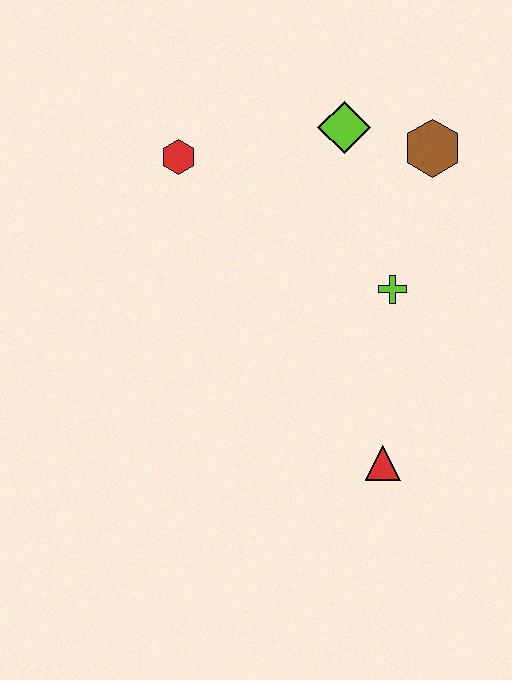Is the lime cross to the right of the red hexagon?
Yes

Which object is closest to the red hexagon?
The lime diamond is closest to the red hexagon.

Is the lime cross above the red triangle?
Yes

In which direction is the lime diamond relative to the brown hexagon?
The lime diamond is to the left of the brown hexagon.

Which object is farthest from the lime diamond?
The red triangle is farthest from the lime diamond.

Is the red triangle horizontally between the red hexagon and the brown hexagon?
Yes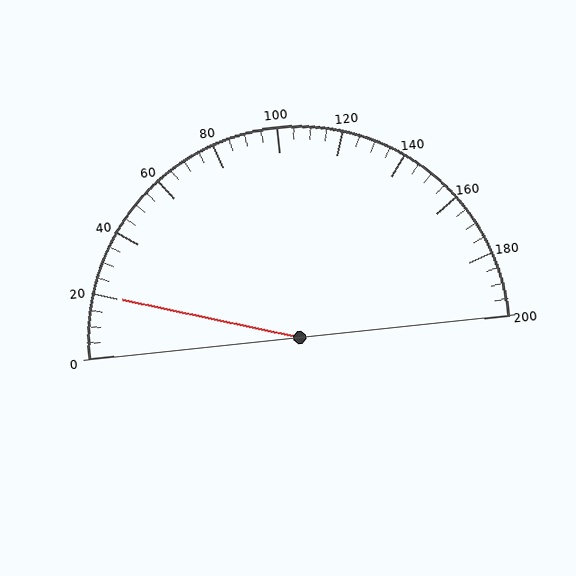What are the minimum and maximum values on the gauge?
The gauge ranges from 0 to 200.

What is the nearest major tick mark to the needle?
The nearest major tick mark is 20.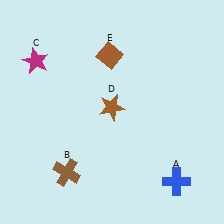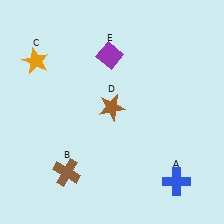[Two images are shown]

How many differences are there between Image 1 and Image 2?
There are 2 differences between the two images.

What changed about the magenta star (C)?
In Image 1, C is magenta. In Image 2, it changed to orange.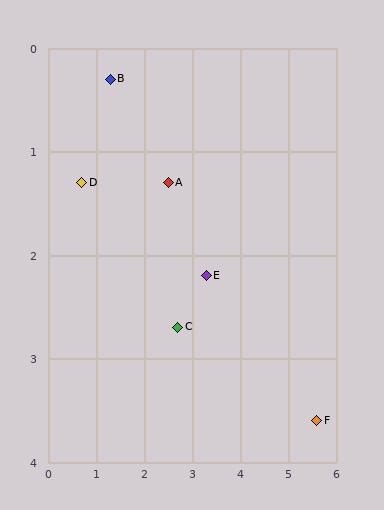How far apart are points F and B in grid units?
Points F and B are about 5.4 grid units apart.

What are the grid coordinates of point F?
Point F is at approximately (5.6, 3.6).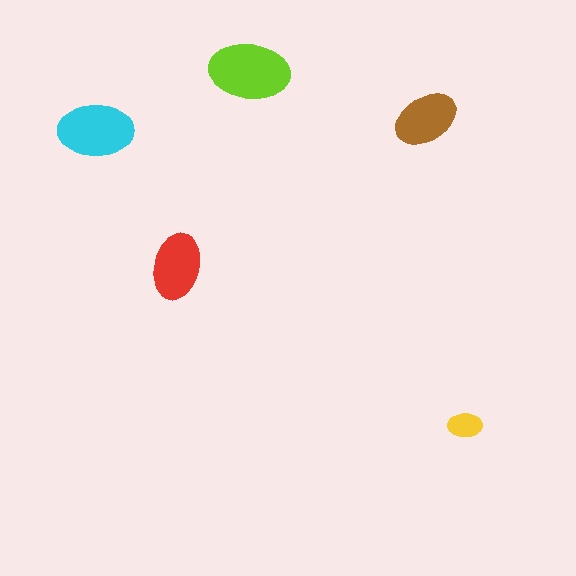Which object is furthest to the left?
The cyan ellipse is leftmost.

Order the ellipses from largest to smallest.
the lime one, the cyan one, the red one, the brown one, the yellow one.